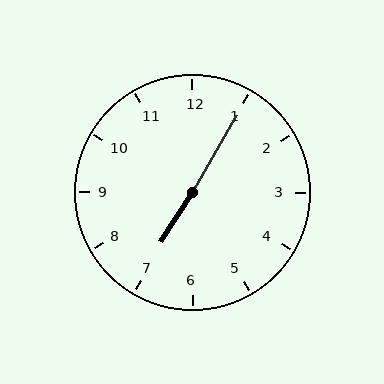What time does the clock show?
7:05.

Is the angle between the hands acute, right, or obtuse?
It is obtuse.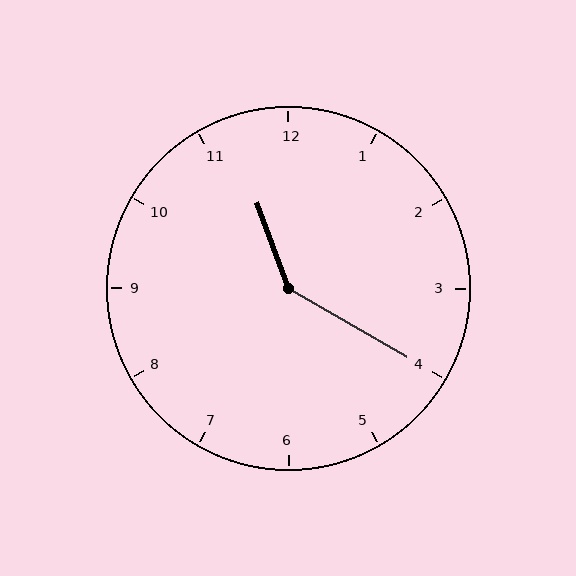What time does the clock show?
11:20.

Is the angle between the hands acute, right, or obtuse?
It is obtuse.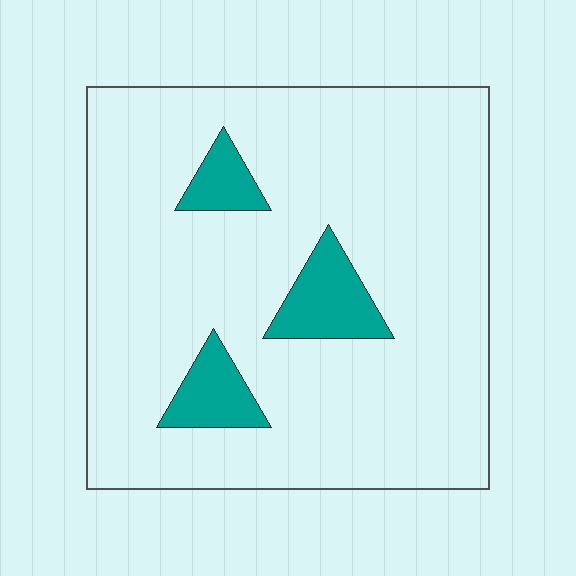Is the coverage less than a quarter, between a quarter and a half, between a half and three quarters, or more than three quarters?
Less than a quarter.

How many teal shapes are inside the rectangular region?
3.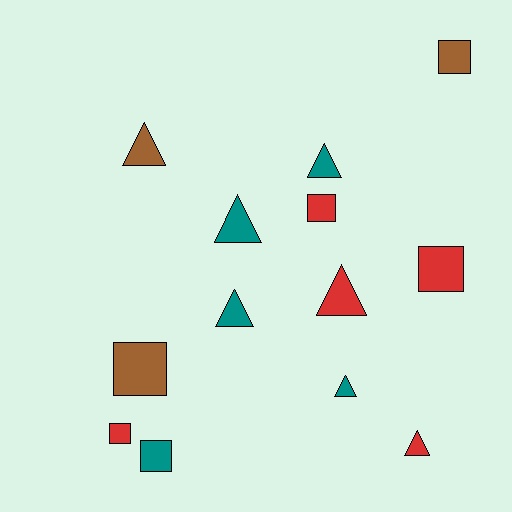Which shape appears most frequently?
Triangle, with 7 objects.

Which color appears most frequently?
Teal, with 5 objects.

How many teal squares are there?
There is 1 teal square.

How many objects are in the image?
There are 13 objects.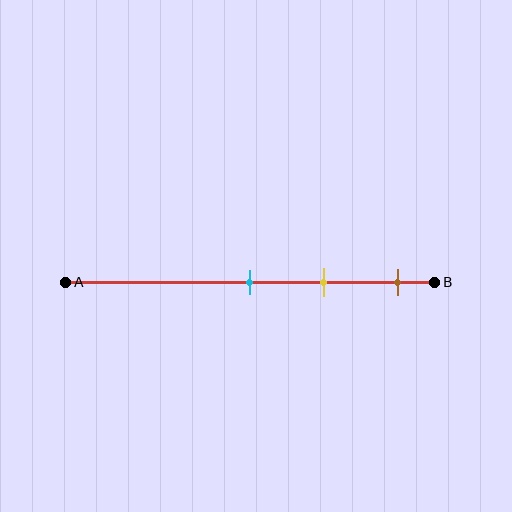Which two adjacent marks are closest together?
The cyan and yellow marks are the closest adjacent pair.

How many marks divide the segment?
There are 3 marks dividing the segment.